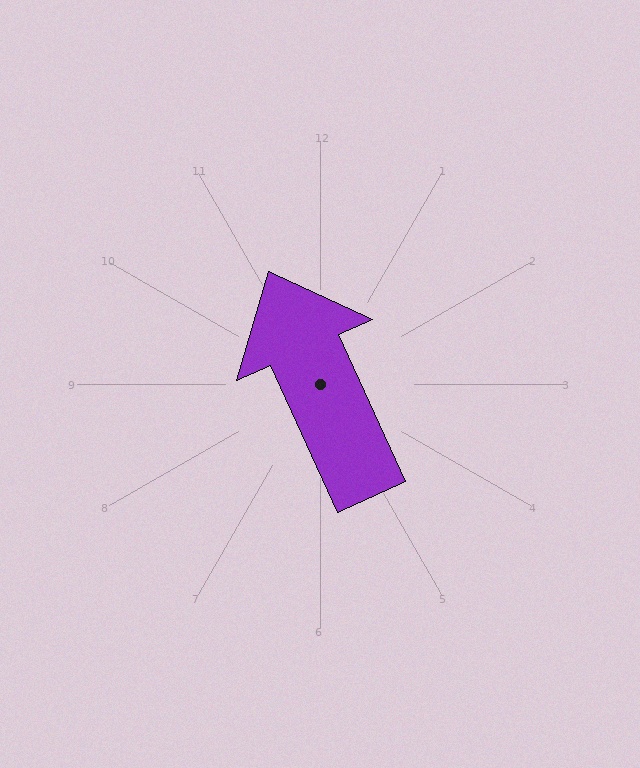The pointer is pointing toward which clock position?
Roughly 11 o'clock.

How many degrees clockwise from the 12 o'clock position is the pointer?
Approximately 336 degrees.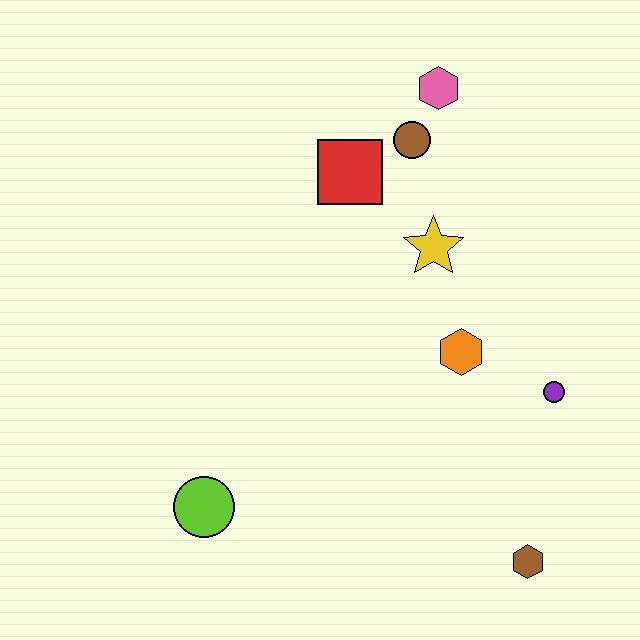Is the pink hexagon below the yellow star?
No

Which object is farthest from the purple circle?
The lime circle is farthest from the purple circle.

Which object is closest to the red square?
The brown circle is closest to the red square.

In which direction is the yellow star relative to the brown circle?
The yellow star is below the brown circle.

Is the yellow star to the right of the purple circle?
No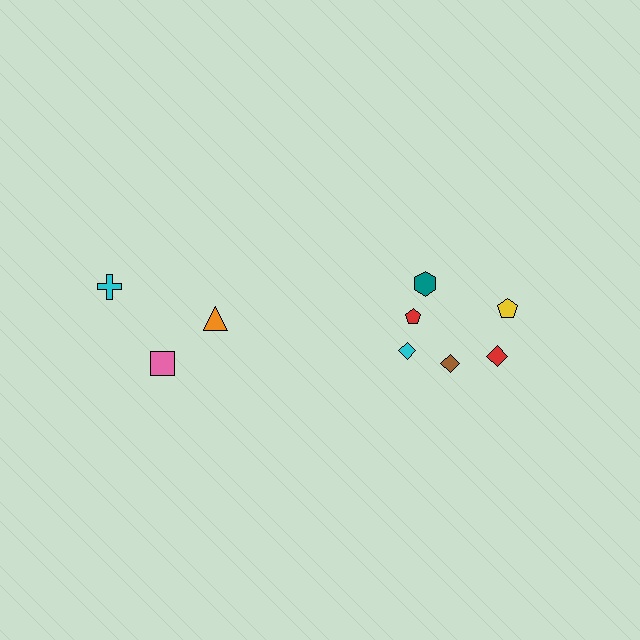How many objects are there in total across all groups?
There are 9 objects.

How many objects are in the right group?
There are 6 objects.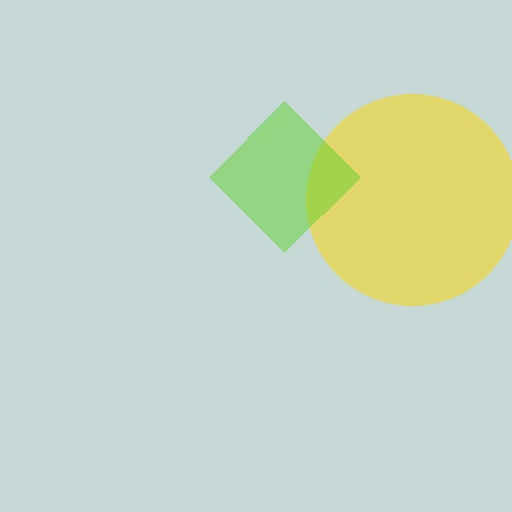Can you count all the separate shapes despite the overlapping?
Yes, there are 2 separate shapes.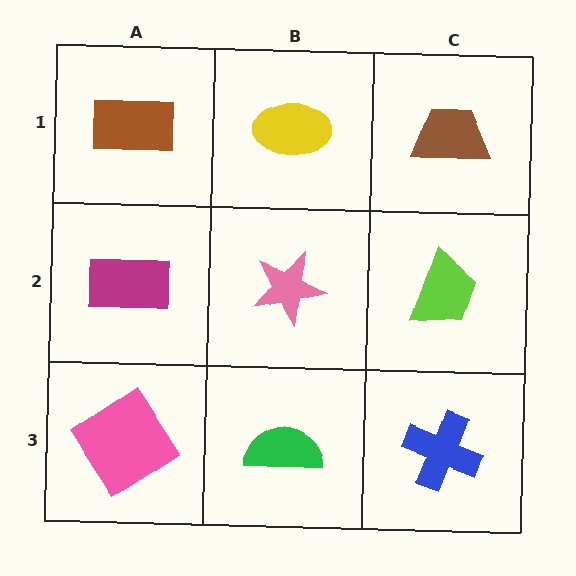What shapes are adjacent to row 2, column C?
A brown trapezoid (row 1, column C), a blue cross (row 3, column C), a pink star (row 2, column B).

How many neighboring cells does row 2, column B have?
4.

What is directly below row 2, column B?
A green semicircle.